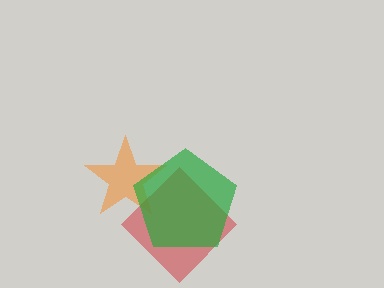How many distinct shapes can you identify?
There are 3 distinct shapes: an orange star, a red diamond, a green pentagon.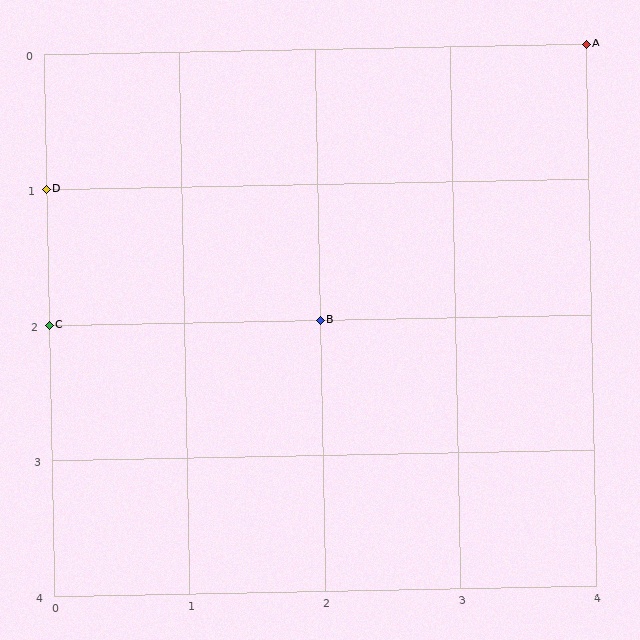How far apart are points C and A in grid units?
Points C and A are 4 columns and 2 rows apart (about 4.5 grid units diagonally).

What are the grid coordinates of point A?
Point A is at grid coordinates (4, 0).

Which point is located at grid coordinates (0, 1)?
Point D is at (0, 1).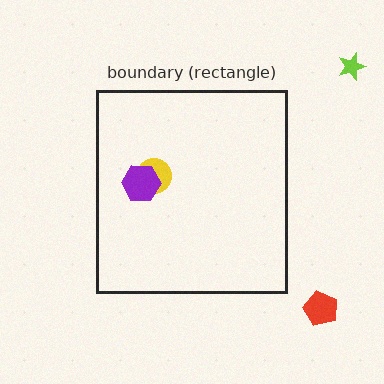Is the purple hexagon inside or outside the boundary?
Inside.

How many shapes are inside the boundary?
2 inside, 2 outside.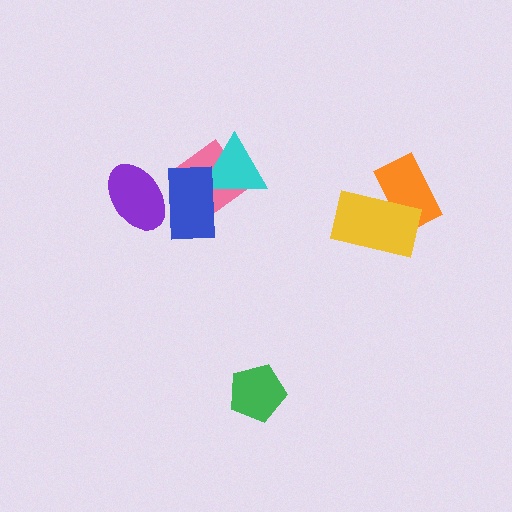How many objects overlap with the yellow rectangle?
1 object overlaps with the yellow rectangle.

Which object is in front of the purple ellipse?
The blue rectangle is in front of the purple ellipse.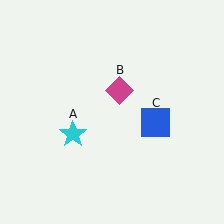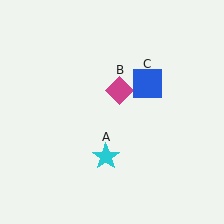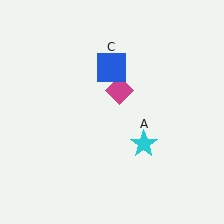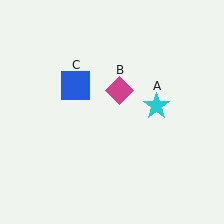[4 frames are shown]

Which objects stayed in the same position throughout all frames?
Magenta diamond (object B) remained stationary.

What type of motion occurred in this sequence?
The cyan star (object A), blue square (object C) rotated counterclockwise around the center of the scene.